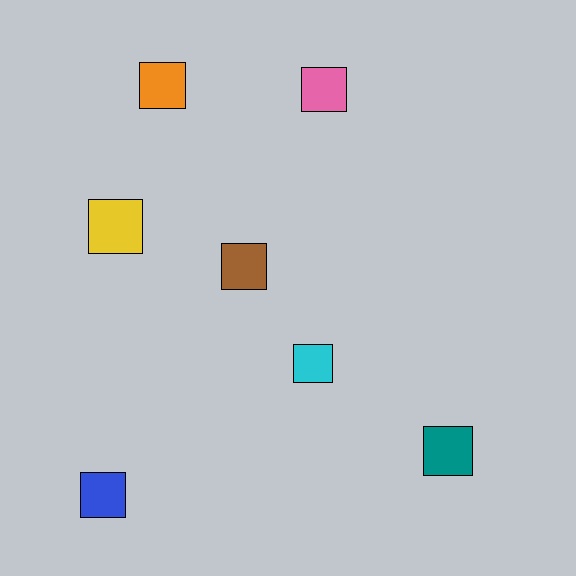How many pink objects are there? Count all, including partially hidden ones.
There is 1 pink object.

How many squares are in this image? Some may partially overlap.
There are 7 squares.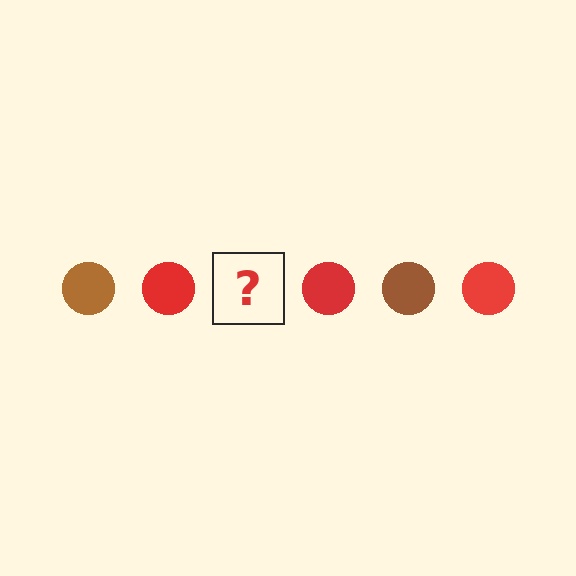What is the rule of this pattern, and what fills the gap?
The rule is that the pattern cycles through brown, red circles. The gap should be filled with a brown circle.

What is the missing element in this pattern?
The missing element is a brown circle.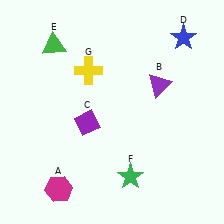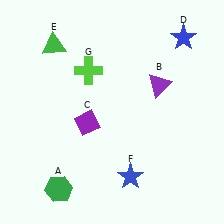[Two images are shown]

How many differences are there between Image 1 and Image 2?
There are 3 differences between the two images.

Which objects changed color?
A changed from magenta to green. F changed from green to blue. G changed from yellow to lime.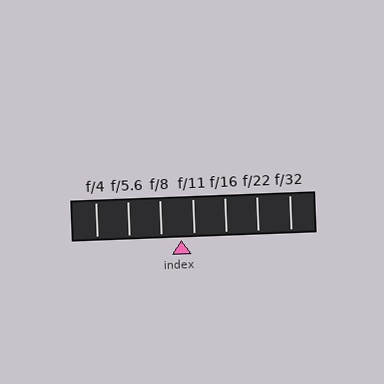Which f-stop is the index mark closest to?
The index mark is closest to f/11.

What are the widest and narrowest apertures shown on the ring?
The widest aperture shown is f/4 and the narrowest is f/32.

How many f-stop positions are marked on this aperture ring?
There are 7 f-stop positions marked.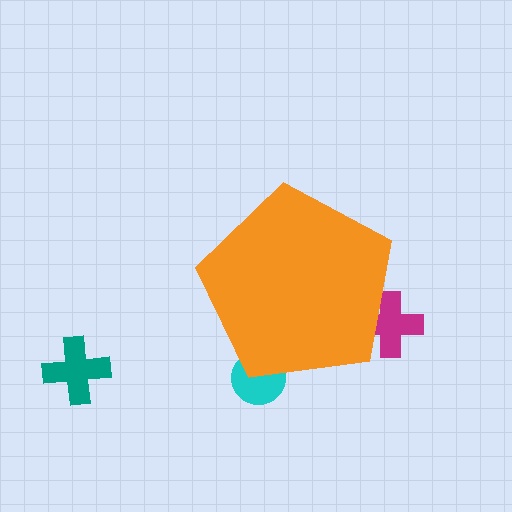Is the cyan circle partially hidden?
Yes, the cyan circle is partially hidden behind the orange pentagon.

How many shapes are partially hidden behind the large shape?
2 shapes are partially hidden.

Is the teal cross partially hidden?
No, the teal cross is fully visible.